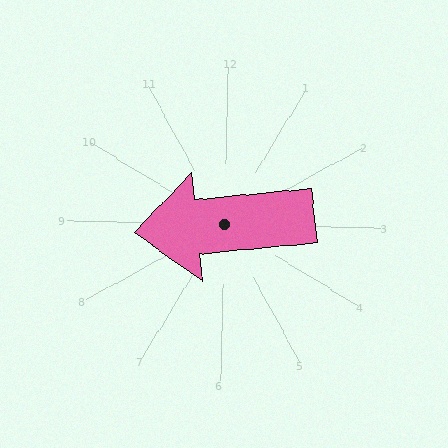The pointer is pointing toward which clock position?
Roughly 9 o'clock.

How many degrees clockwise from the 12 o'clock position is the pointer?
Approximately 263 degrees.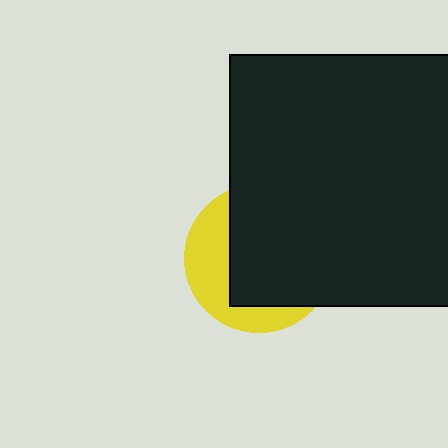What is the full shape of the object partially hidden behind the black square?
The partially hidden object is a yellow circle.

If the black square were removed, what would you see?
You would see the complete yellow circle.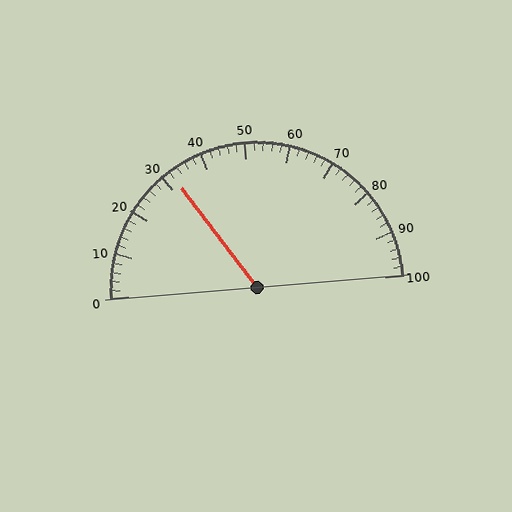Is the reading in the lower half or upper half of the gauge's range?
The reading is in the lower half of the range (0 to 100).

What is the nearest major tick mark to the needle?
The nearest major tick mark is 30.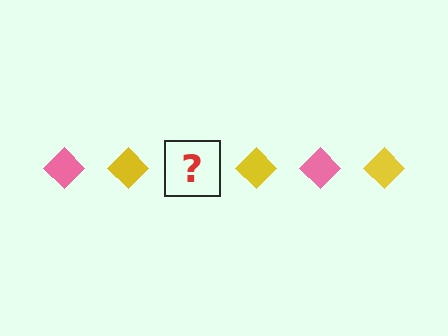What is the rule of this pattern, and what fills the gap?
The rule is that the pattern cycles through pink, yellow diamonds. The gap should be filled with a pink diamond.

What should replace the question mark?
The question mark should be replaced with a pink diamond.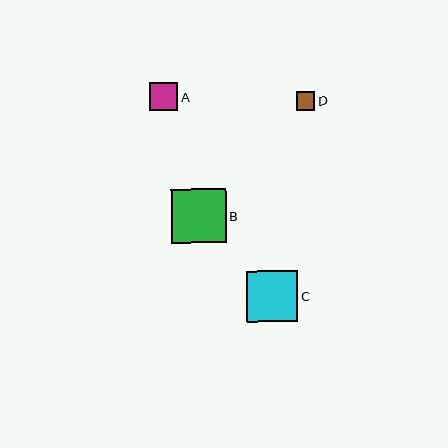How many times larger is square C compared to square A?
Square C is approximately 1.8 times the size of square A.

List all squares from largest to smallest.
From largest to smallest: B, C, A, D.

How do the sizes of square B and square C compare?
Square B and square C are approximately the same size.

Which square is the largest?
Square B is the largest with a size of approximately 54 pixels.